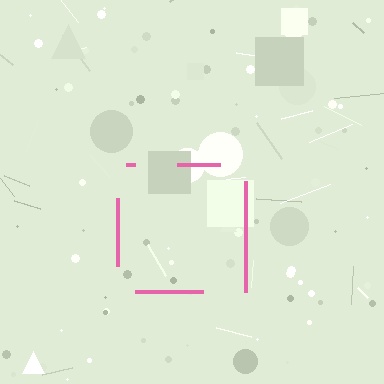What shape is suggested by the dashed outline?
The dashed outline suggests a square.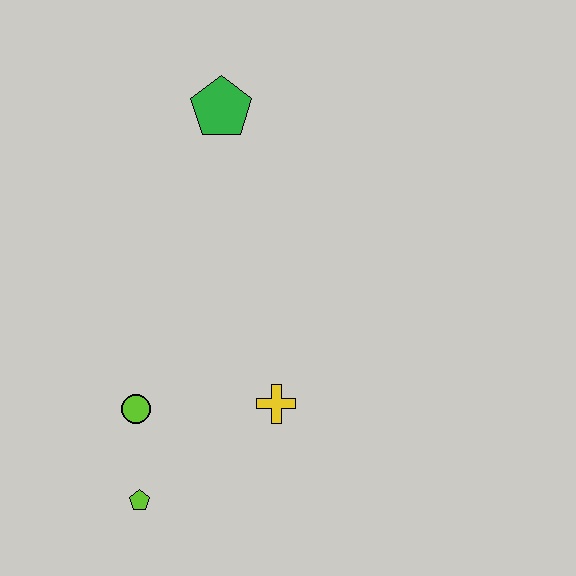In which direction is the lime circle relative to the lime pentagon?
The lime circle is above the lime pentagon.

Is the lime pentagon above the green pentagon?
No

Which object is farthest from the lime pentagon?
The green pentagon is farthest from the lime pentagon.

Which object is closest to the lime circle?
The lime pentagon is closest to the lime circle.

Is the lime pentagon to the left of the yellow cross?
Yes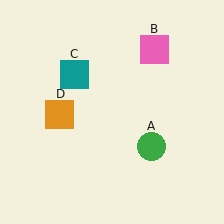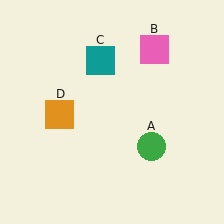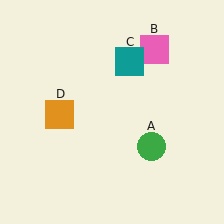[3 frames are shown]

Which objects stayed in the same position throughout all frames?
Green circle (object A) and pink square (object B) and orange square (object D) remained stationary.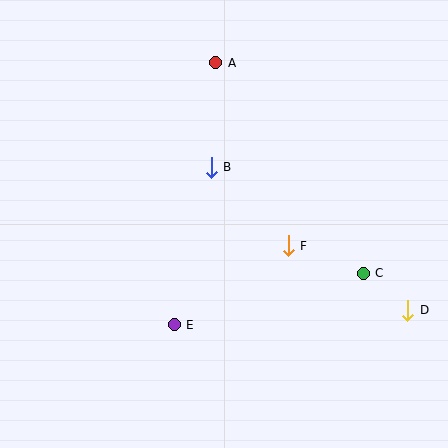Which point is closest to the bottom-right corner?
Point D is closest to the bottom-right corner.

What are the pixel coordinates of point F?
Point F is at (288, 246).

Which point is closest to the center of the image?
Point B at (211, 167) is closest to the center.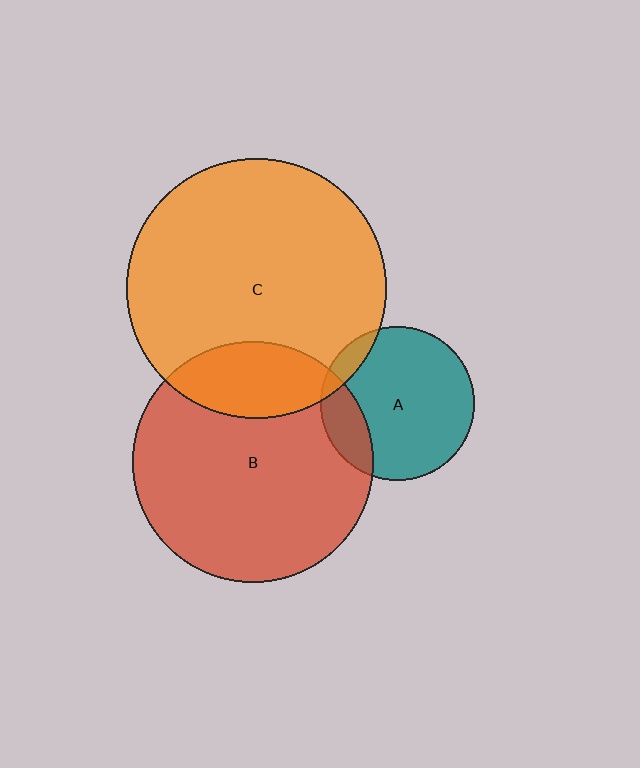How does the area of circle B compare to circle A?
Approximately 2.5 times.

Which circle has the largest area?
Circle C (orange).